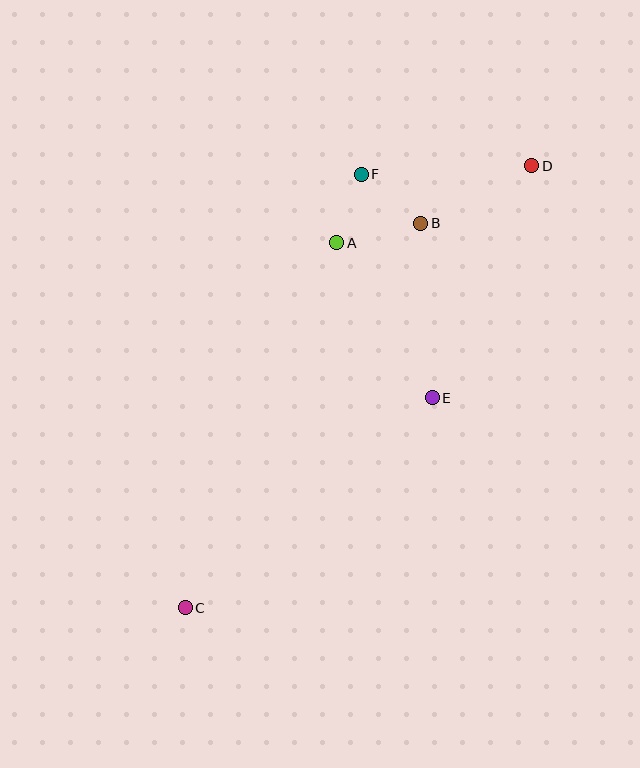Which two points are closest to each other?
Points A and F are closest to each other.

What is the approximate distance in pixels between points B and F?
The distance between B and F is approximately 77 pixels.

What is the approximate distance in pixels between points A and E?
The distance between A and E is approximately 182 pixels.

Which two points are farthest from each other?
Points C and D are farthest from each other.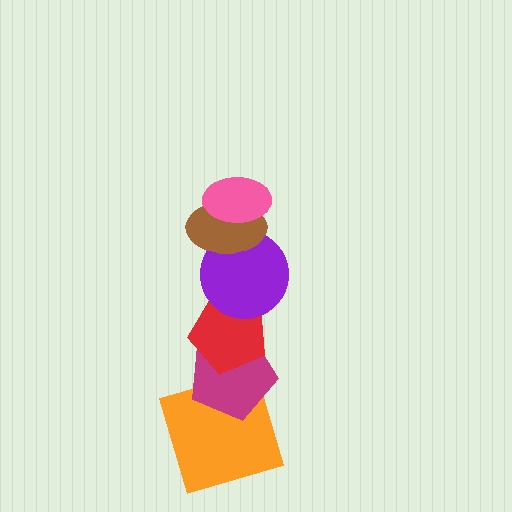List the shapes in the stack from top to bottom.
From top to bottom: the pink ellipse, the brown ellipse, the purple circle, the red pentagon, the magenta pentagon, the orange square.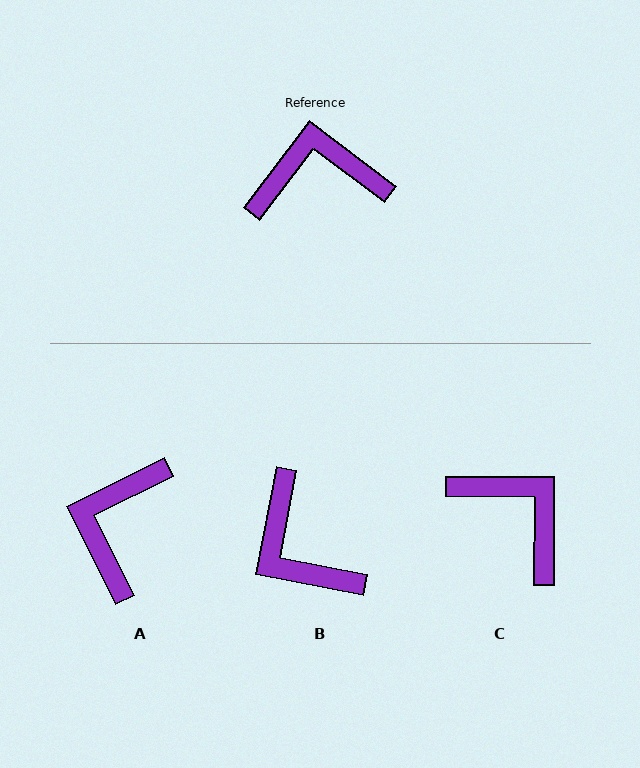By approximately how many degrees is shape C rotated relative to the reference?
Approximately 53 degrees clockwise.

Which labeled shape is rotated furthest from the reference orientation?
B, about 116 degrees away.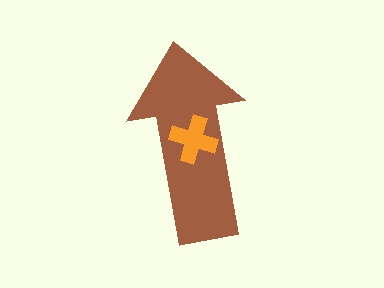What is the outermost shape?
The brown arrow.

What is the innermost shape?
The orange cross.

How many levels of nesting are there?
2.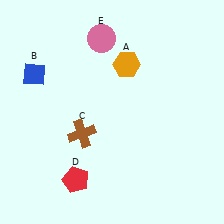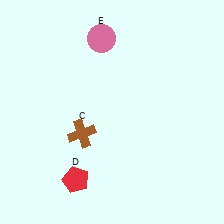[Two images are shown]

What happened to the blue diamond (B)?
The blue diamond (B) was removed in Image 2. It was in the top-left area of Image 1.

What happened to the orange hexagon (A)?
The orange hexagon (A) was removed in Image 2. It was in the top-right area of Image 1.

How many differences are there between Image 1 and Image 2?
There are 2 differences between the two images.